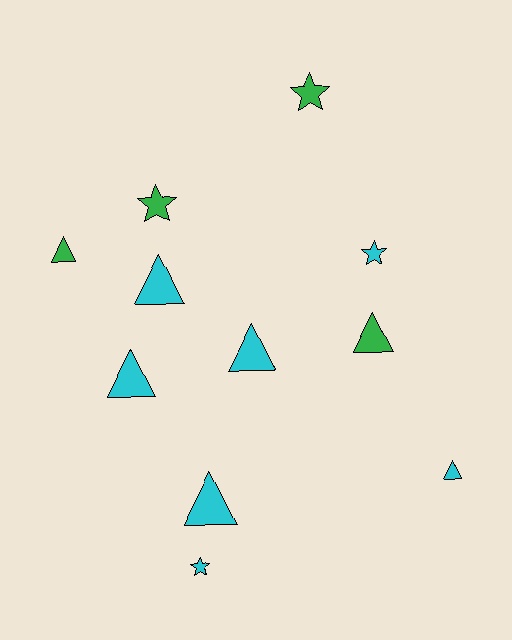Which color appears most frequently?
Cyan, with 7 objects.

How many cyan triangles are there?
There are 5 cyan triangles.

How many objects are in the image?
There are 11 objects.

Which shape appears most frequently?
Triangle, with 7 objects.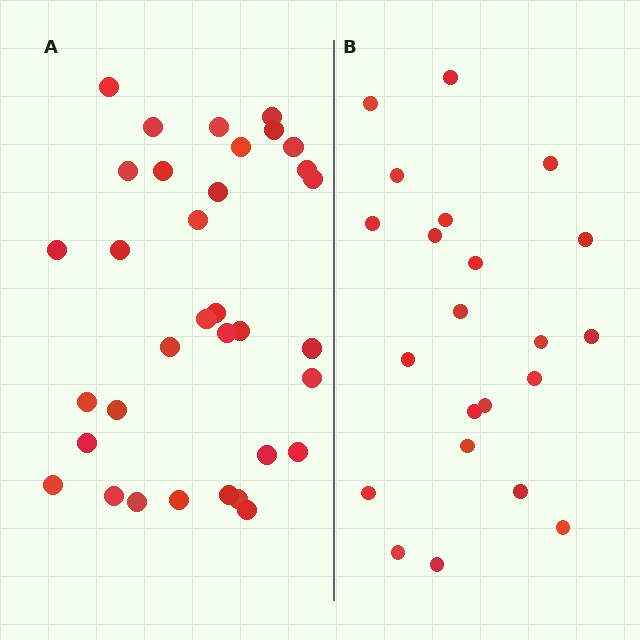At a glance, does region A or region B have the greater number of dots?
Region A (the left region) has more dots.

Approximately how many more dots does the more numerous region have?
Region A has roughly 12 or so more dots than region B.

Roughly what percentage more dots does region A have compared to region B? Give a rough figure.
About 55% more.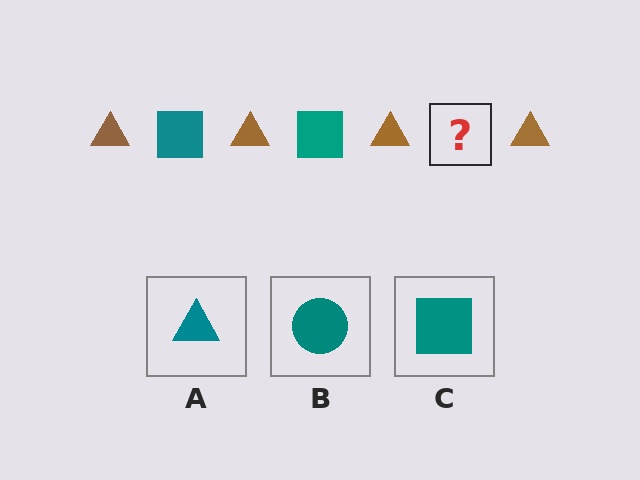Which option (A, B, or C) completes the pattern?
C.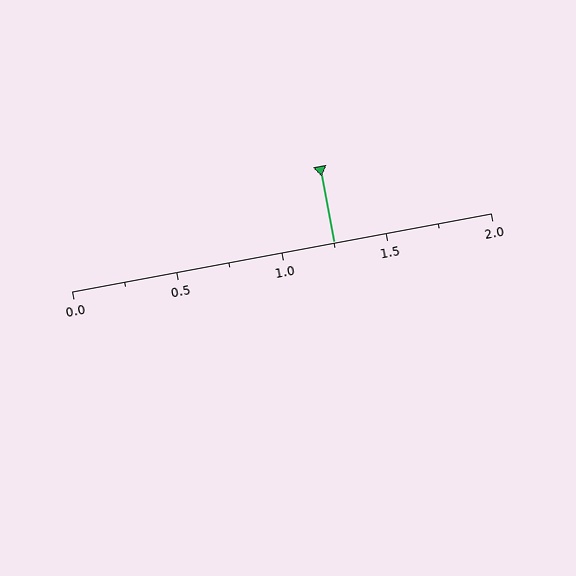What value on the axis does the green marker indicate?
The marker indicates approximately 1.25.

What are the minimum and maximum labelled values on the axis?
The axis runs from 0.0 to 2.0.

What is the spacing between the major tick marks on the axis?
The major ticks are spaced 0.5 apart.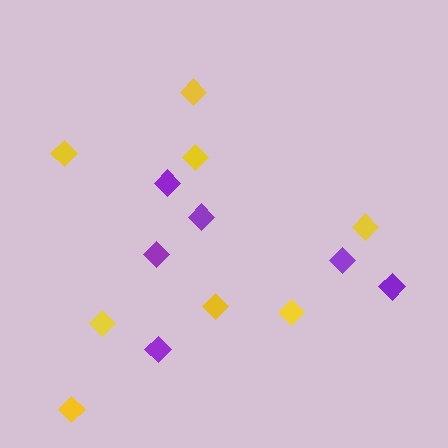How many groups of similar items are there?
There are 2 groups: one group of yellow diamonds (8) and one group of purple diamonds (6).